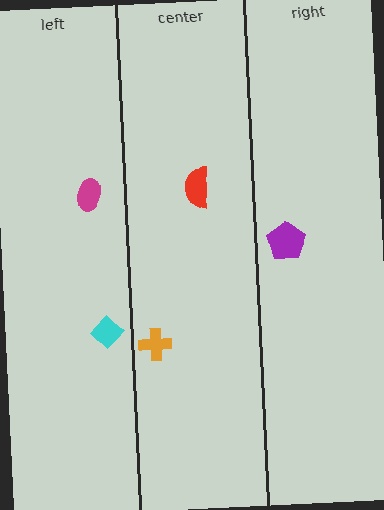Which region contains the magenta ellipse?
The left region.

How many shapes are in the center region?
2.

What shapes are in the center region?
The orange cross, the red semicircle.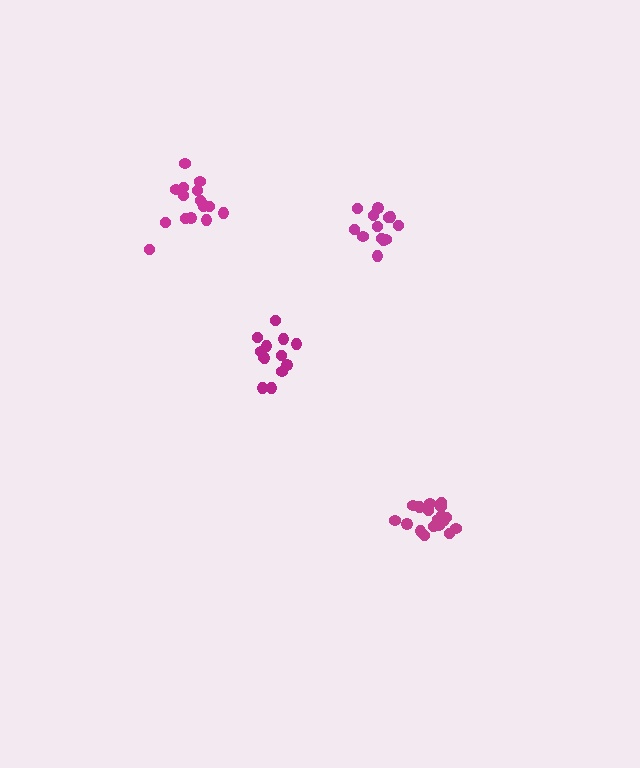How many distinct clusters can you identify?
There are 4 distinct clusters.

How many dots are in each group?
Group 1: 18 dots, Group 2: 13 dots, Group 3: 16 dots, Group 4: 13 dots (60 total).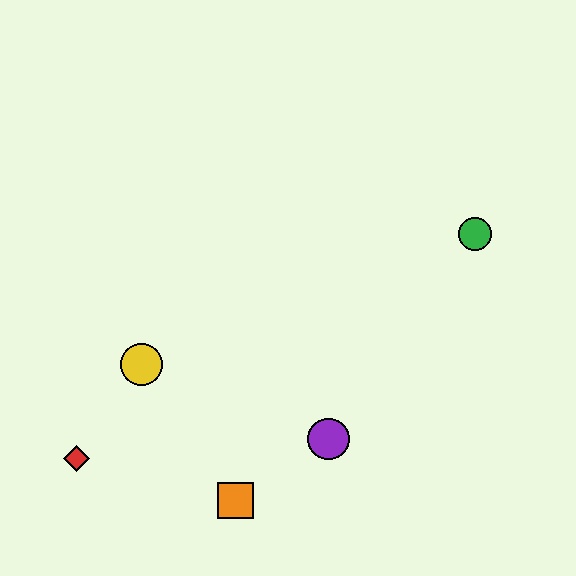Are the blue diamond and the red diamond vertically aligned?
No, the blue diamond is at x≈236 and the red diamond is at x≈76.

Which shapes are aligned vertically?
The blue diamond, the orange square are aligned vertically.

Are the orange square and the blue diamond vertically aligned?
Yes, both are at x≈236.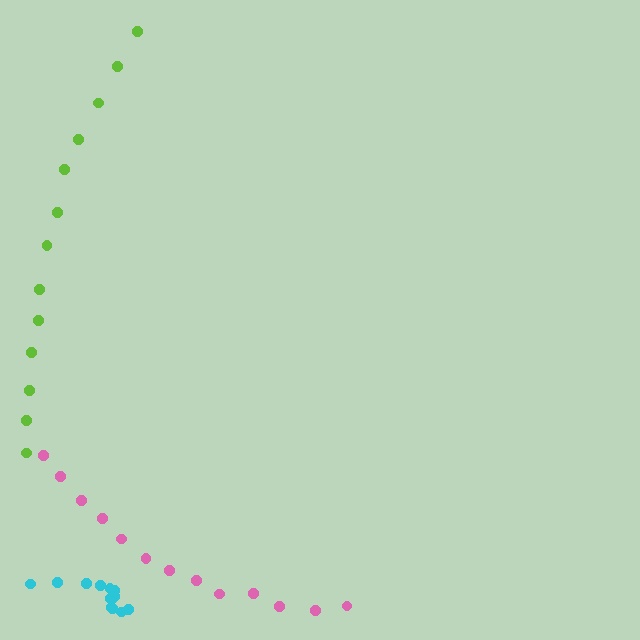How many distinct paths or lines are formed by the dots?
There are 3 distinct paths.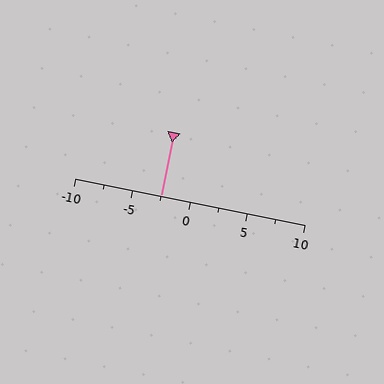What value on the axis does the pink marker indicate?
The marker indicates approximately -2.5.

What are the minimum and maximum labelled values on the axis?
The axis runs from -10 to 10.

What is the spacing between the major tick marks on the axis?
The major ticks are spaced 5 apart.